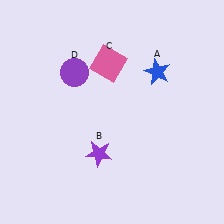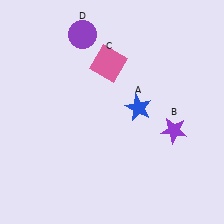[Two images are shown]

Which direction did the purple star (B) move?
The purple star (B) moved right.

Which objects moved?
The objects that moved are: the blue star (A), the purple star (B), the purple circle (D).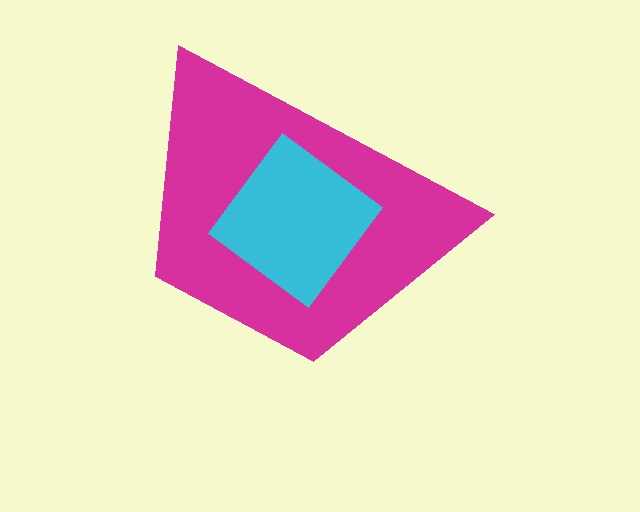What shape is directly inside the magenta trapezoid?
The cyan diamond.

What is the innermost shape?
The cyan diamond.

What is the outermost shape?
The magenta trapezoid.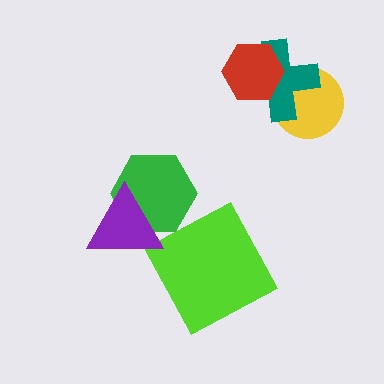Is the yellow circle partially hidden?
Yes, it is partially covered by another shape.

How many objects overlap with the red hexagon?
1 object overlaps with the red hexagon.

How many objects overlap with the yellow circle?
1 object overlaps with the yellow circle.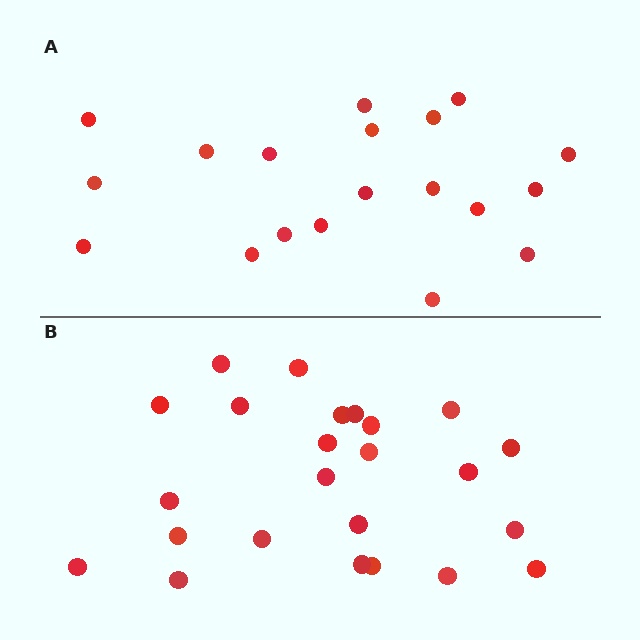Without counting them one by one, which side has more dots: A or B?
Region B (the bottom region) has more dots.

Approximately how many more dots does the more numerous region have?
Region B has about 5 more dots than region A.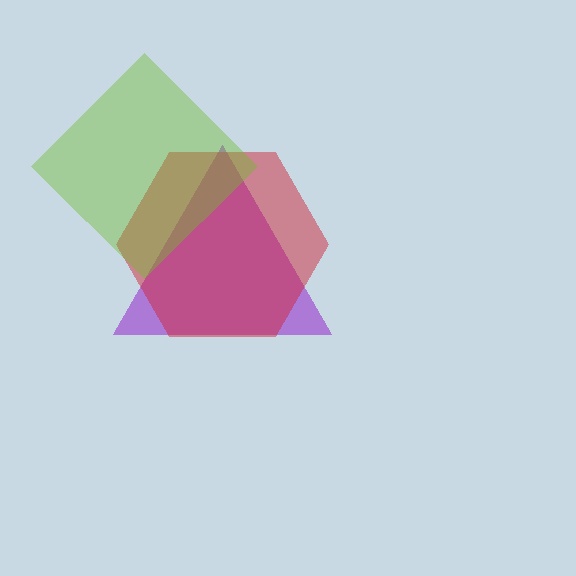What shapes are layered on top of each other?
The layered shapes are: a purple triangle, a red hexagon, a lime diamond.